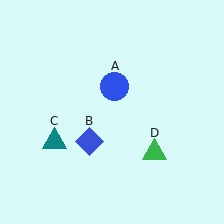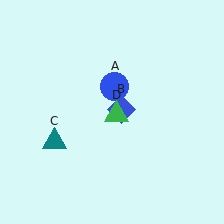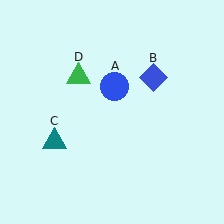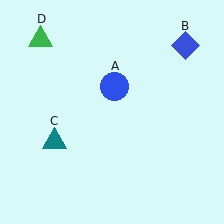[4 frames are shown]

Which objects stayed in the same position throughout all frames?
Blue circle (object A) and teal triangle (object C) remained stationary.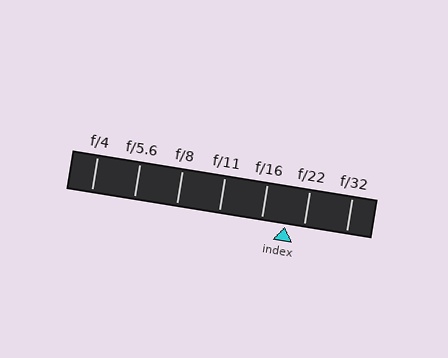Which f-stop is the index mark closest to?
The index mark is closest to f/22.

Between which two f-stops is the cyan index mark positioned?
The index mark is between f/16 and f/22.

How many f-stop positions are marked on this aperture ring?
There are 7 f-stop positions marked.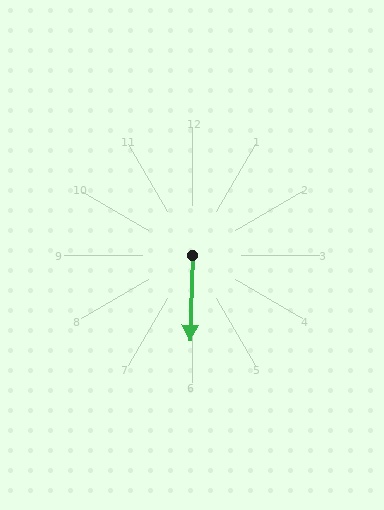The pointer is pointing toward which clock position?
Roughly 6 o'clock.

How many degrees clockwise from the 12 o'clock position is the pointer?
Approximately 182 degrees.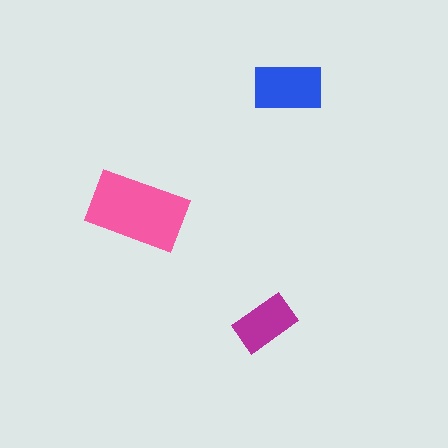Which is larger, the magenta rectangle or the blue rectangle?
The blue one.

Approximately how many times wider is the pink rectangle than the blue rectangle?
About 1.5 times wider.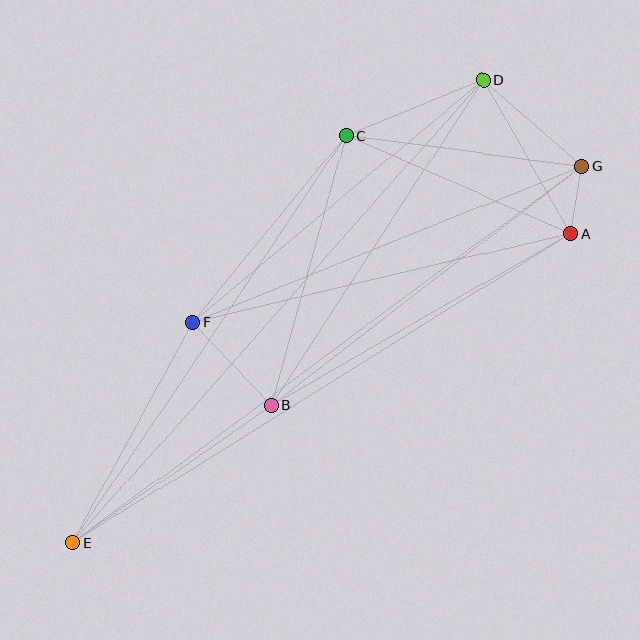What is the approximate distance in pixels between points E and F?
The distance between E and F is approximately 251 pixels.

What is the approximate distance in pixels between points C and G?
The distance between C and G is approximately 238 pixels.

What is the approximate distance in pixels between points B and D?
The distance between B and D is approximately 388 pixels.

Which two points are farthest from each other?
Points E and G are farthest from each other.